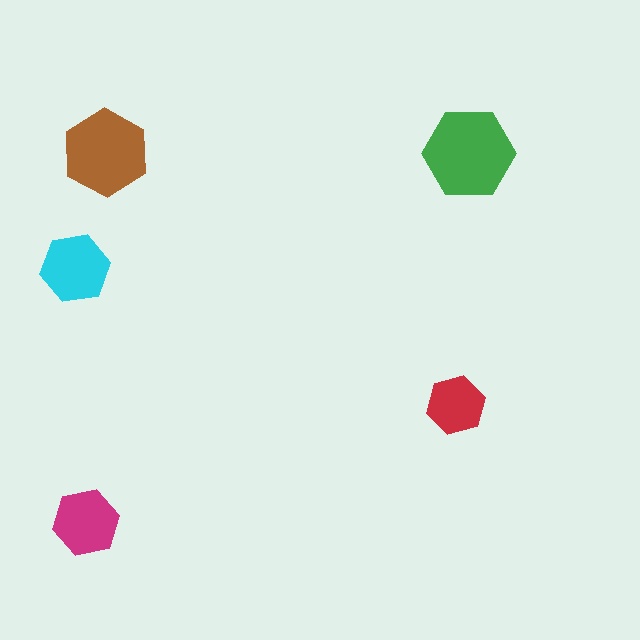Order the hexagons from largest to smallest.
the green one, the brown one, the cyan one, the magenta one, the red one.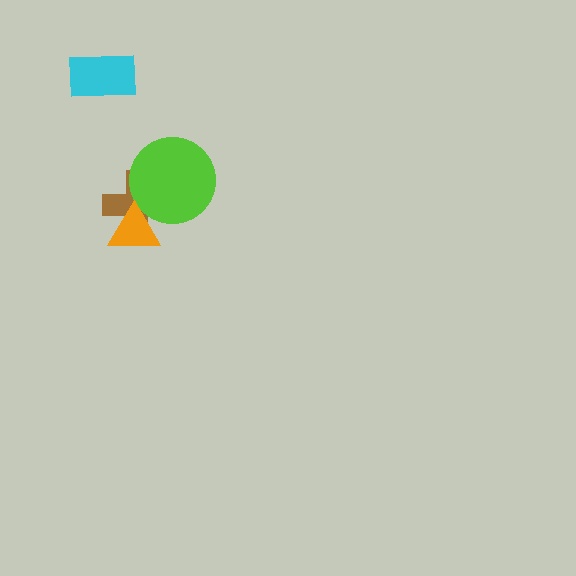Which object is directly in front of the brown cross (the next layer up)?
The lime circle is directly in front of the brown cross.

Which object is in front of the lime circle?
The orange triangle is in front of the lime circle.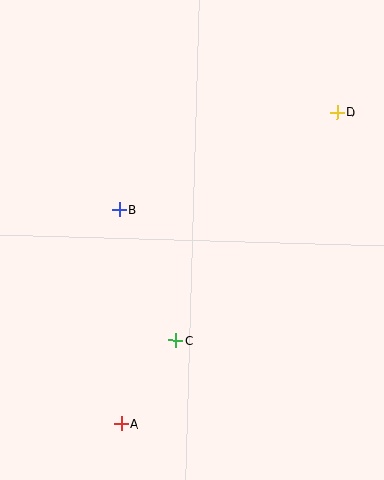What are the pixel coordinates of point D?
Point D is at (337, 113).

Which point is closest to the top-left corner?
Point B is closest to the top-left corner.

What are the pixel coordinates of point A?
Point A is at (121, 424).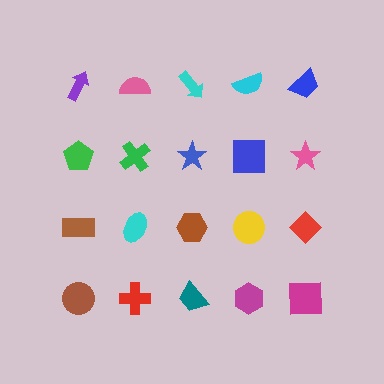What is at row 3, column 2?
A cyan ellipse.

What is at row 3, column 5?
A red diamond.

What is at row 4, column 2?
A red cross.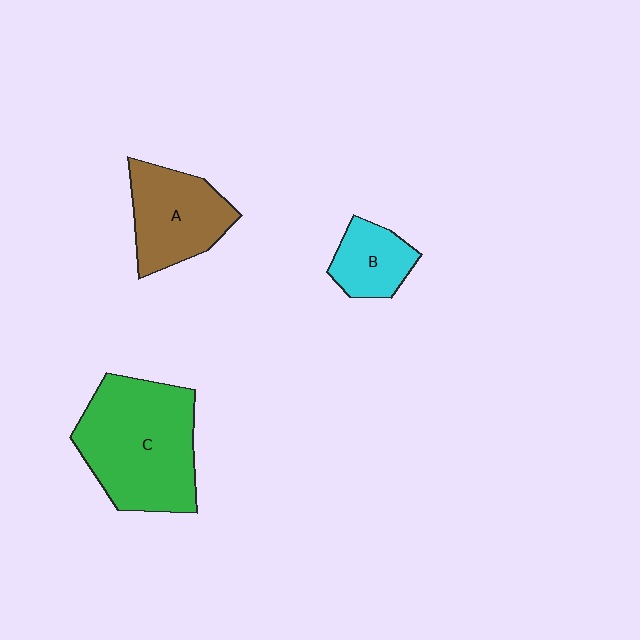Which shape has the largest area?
Shape C (green).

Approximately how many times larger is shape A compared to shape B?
Approximately 1.7 times.